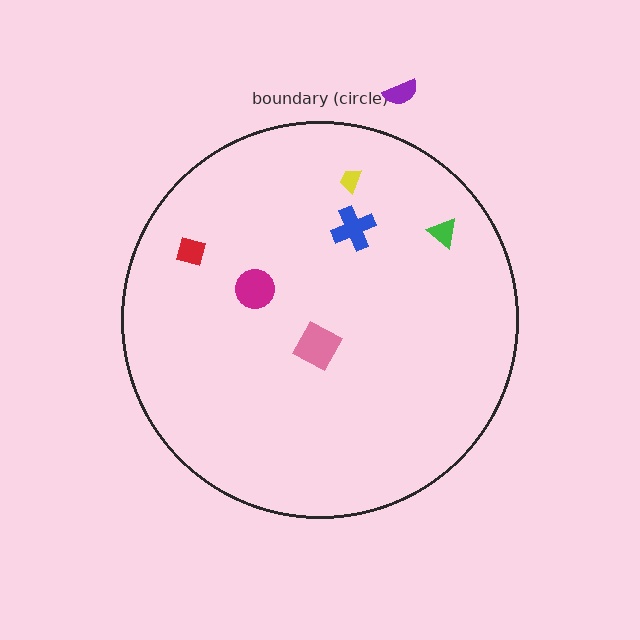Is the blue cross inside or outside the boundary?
Inside.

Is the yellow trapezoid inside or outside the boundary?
Inside.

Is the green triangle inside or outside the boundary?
Inside.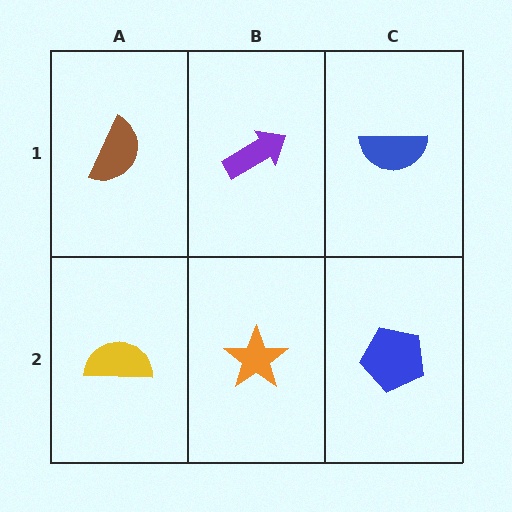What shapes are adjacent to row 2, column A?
A brown semicircle (row 1, column A), an orange star (row 2, column B).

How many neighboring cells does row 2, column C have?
2.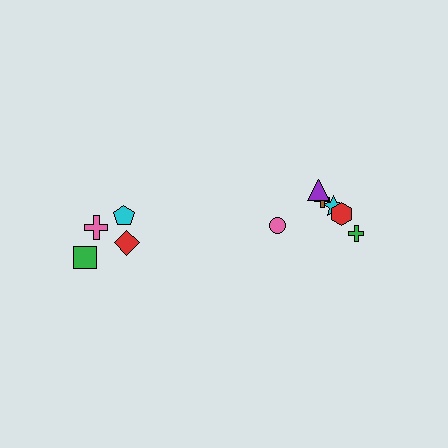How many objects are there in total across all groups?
There are 10 objects.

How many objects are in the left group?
There are 4 objects.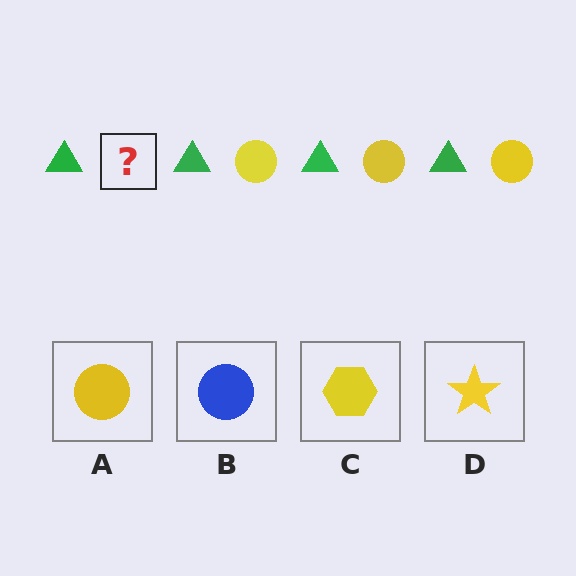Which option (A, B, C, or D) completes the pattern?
A.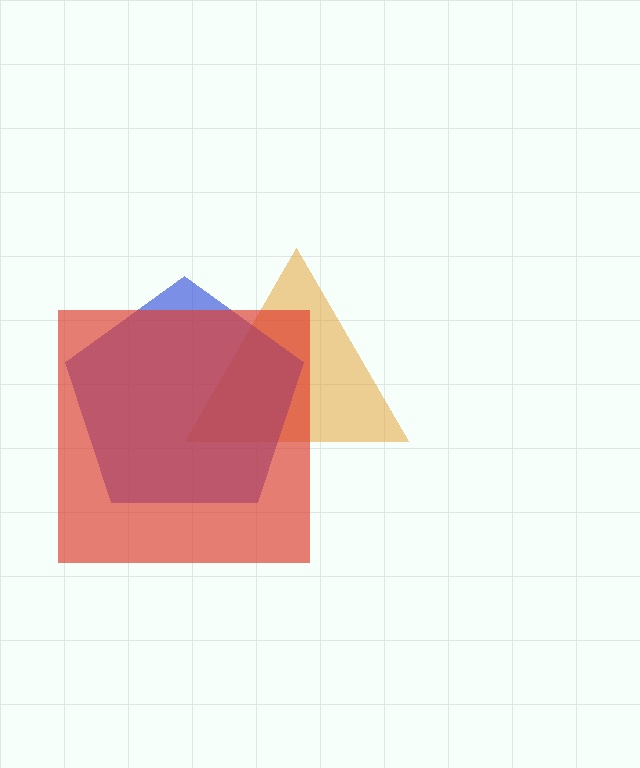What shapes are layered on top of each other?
The layered shapes are: an orange triangle, a blue pentagon, a red square.